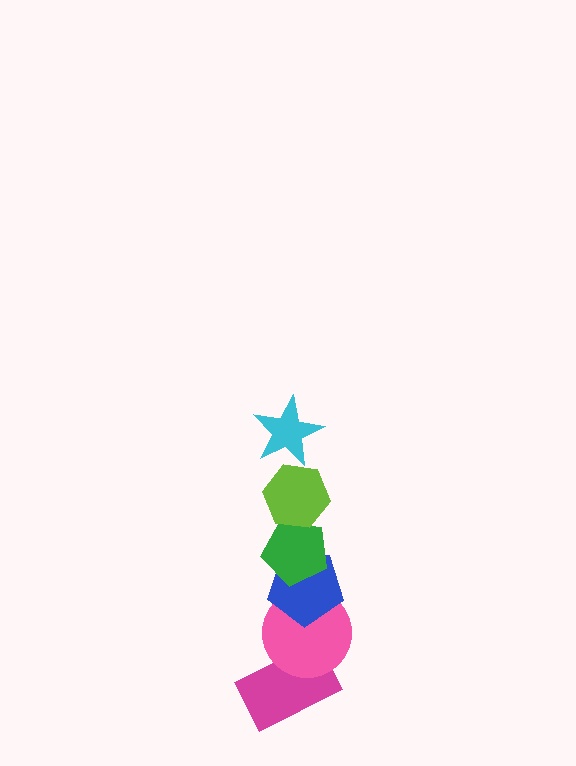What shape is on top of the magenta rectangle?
The pink circle is on top of the magenta rectangle.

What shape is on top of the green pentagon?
The lime hexagon is on top of the green pentagon.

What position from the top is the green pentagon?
The green pentagon is 3rd from the top.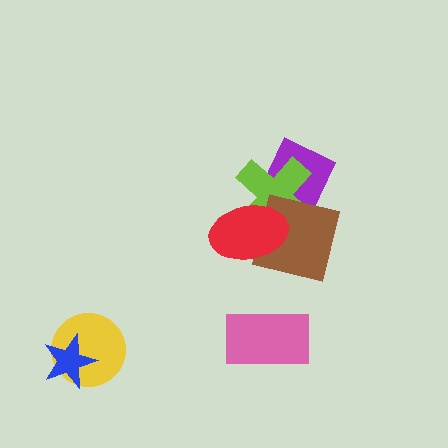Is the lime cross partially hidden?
Yes, it is partially covered by another shape.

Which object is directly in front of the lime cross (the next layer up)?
The brown square is directly in front of the lime cross.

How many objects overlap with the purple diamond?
2 objects overlap with the purple diamond.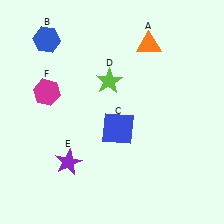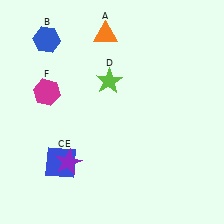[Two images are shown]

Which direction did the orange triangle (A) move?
The orange triangle (A) moved left.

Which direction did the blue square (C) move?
The blue square (C) moved left.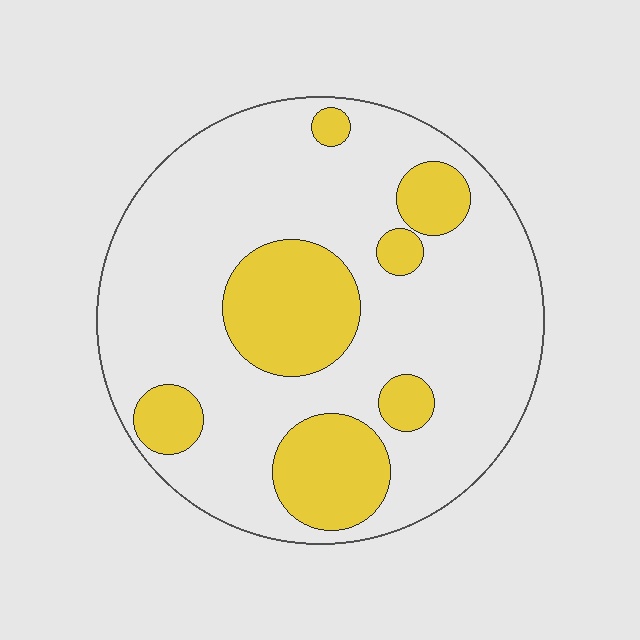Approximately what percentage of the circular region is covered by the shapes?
Approximately 25%.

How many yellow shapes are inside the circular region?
7.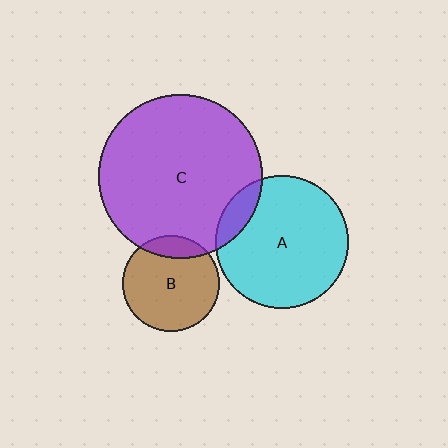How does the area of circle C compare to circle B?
Approximately 2.9 times.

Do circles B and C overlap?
Yes.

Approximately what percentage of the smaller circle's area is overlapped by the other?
Approximately 15%.